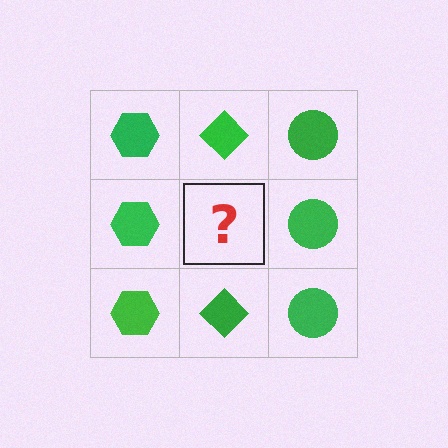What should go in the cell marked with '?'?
The missing cell should contain a green diamond.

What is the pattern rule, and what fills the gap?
The rule is that each column has a consistent shape. The gap should be filled with a green diamond.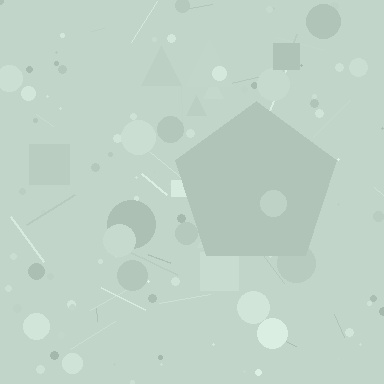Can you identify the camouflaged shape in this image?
The camouflaged shape is a pentagon.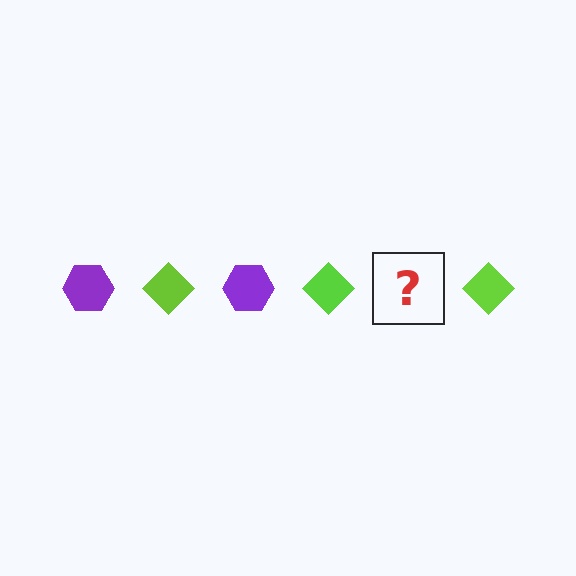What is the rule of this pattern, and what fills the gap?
The rule is that the pattern alternates between purple hexagon and lime diamond. The gap should be filled with a purple hexagon.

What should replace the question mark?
The question mark should be replaced with a purple hexagon.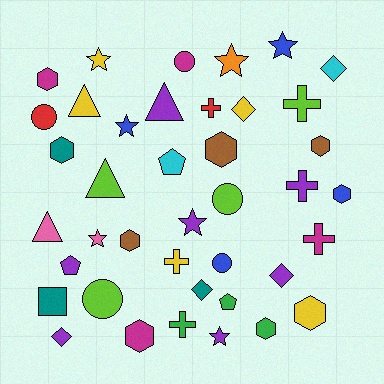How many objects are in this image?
There are 40 objects.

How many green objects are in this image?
There are 3 green objects.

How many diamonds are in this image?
There are 5 diamonds.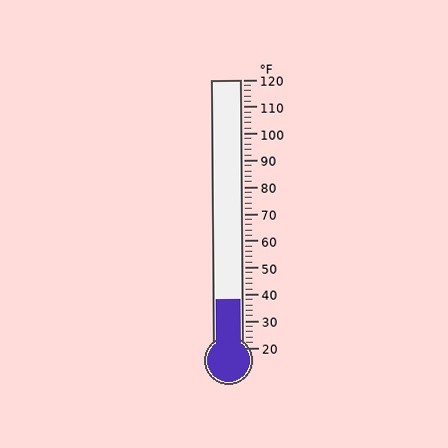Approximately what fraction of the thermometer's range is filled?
The thermometer is filled to approximately 20% of its range.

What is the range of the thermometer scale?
The thermometer scale ranges from 20°F to 120°F.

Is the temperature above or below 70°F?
The temperature is below 70°F.